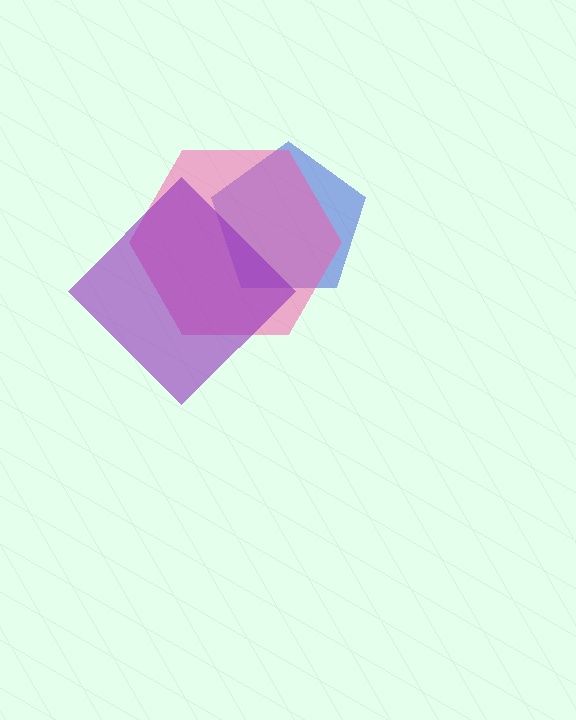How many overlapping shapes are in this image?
There are 3 overlapping shapes in the image.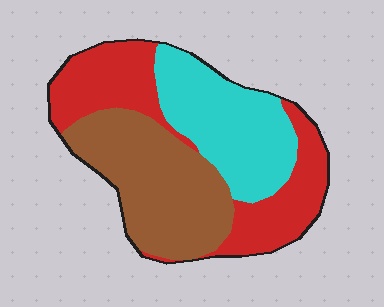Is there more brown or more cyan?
Brown.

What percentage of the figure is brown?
Brown takes up about three eighths (3/8) of the figure.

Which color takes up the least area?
Cyan, at roughly 30%.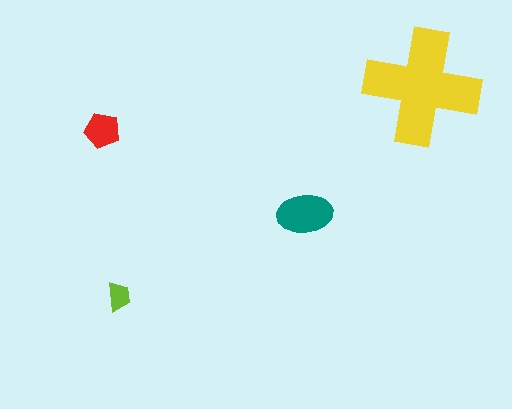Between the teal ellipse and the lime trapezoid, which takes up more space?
The teal ellipse.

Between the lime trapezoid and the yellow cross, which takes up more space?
The yellow cross.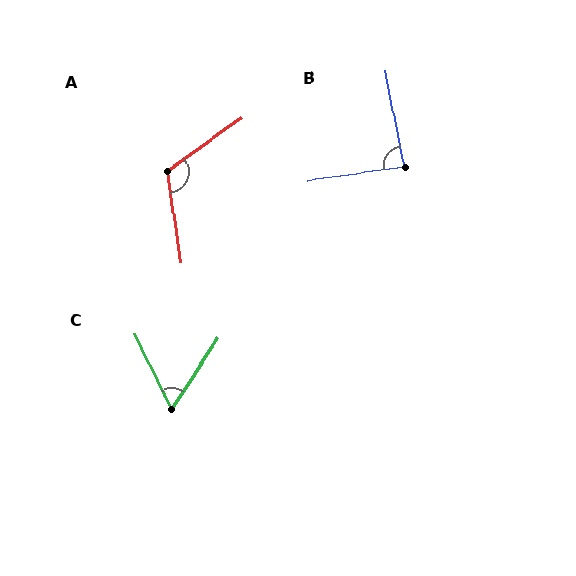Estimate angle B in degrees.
Approximately 87 degrees.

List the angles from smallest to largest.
C (59°), B (87°), A (117°).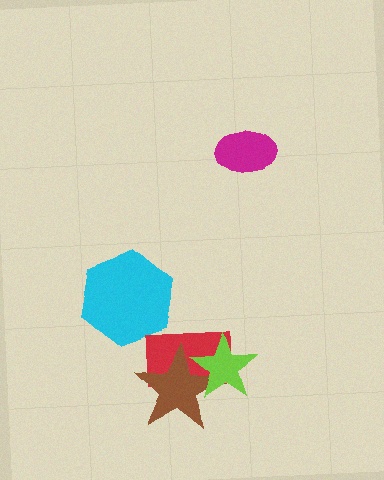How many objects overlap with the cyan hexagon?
0 objects overlap with the cyan hexagon.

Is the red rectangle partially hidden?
Yes, it is partially covered by another shape.